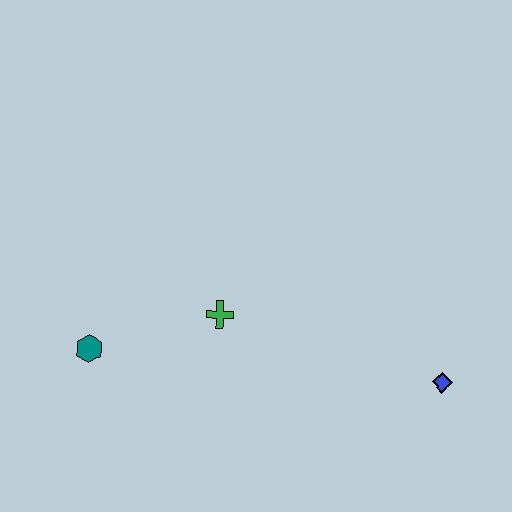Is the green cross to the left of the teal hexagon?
No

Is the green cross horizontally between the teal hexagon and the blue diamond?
Yes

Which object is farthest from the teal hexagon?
The blue diamond is farthest from the teal hexagon.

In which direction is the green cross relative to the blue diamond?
The green cross is to the left of the blue diamond.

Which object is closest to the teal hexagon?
The green cross is closest to the teal hexagon.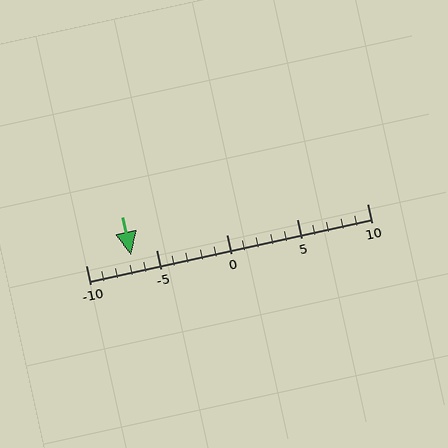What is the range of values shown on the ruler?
The ruler shows values from -10 to 10.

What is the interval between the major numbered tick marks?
The major tick marks are spaced 5 units apart.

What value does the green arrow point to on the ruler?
The green arrow points to approximately -7.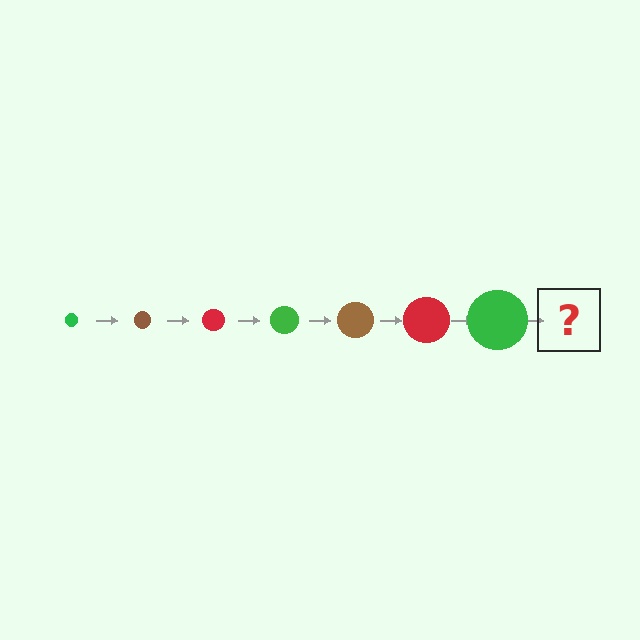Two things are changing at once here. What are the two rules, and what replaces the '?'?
The two rules are that the circle grows larger each step and the color cycles through green, brown, and red. The '?' should be a brown circle, larger than the previous one.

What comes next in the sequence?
The next element should be a brown circle, larger than the previous one.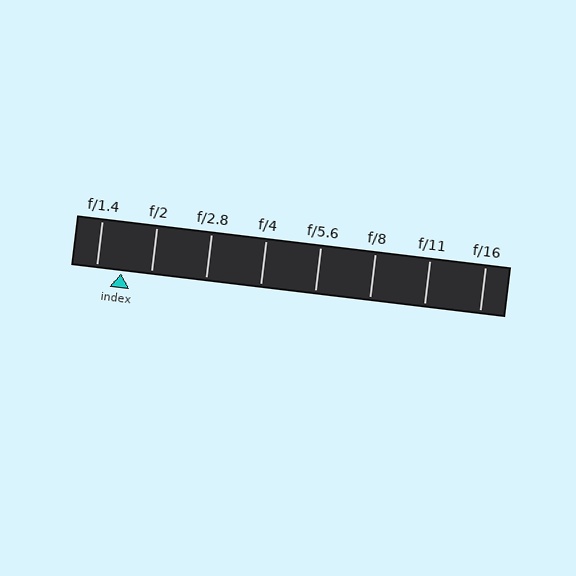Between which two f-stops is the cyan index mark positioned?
The index mark is between f/1.4 and f/2.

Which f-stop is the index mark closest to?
The index mark is closest to f/1.4.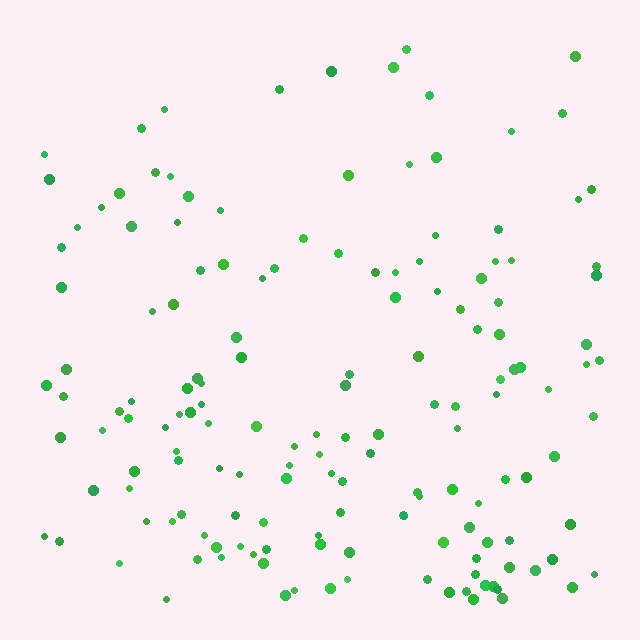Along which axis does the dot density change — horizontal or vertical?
Vertical.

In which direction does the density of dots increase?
From top to bottom, with the bottom side densest.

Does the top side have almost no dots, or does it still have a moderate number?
Still a moderate number, just noticeably fewer than the bottom.